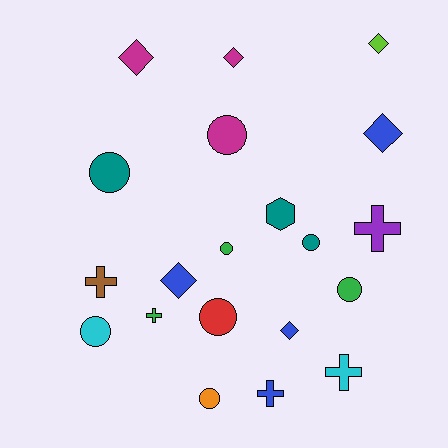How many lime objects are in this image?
There is 1 lime object.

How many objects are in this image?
There are 20 objects.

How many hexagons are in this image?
There is 1 hexagon.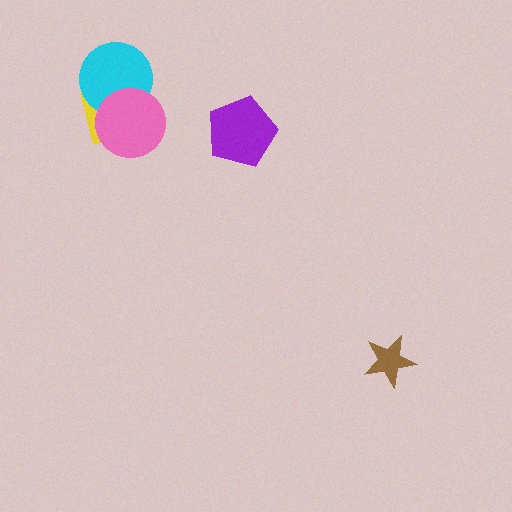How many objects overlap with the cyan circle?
2 objects overlap with the cyan circle.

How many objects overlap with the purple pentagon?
0 objects overlap with the purple pentagon.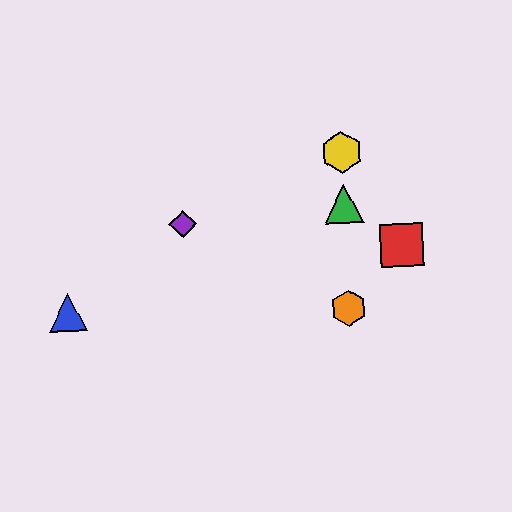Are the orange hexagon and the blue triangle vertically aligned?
No, the orange hexagon is at x≈349 and the blue triangle is at x≈68.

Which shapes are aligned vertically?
The green triangle, the yellow hexagon, the orange hexagon are aligned vertically.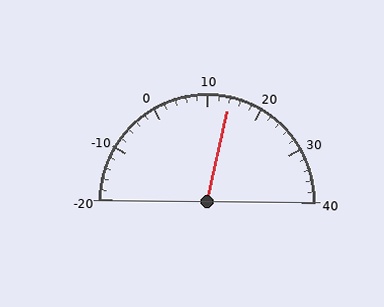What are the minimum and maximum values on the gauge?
The gauge ranges from -20 to 40.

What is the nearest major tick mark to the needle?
The nearest major tick mark is 10.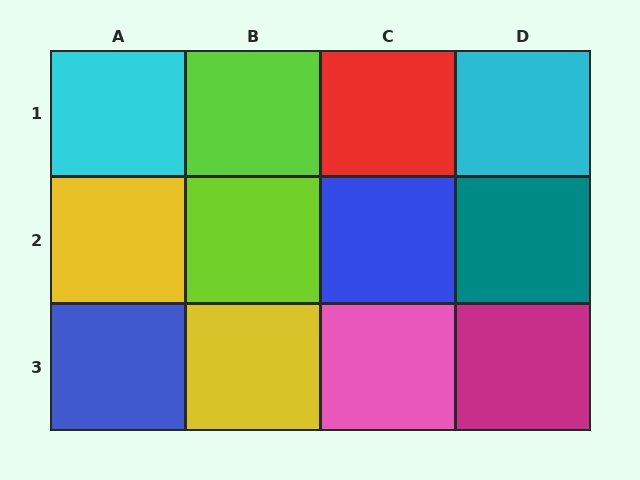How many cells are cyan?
2 cells are cyan.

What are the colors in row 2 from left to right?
Yellow, lime, blue, teal.